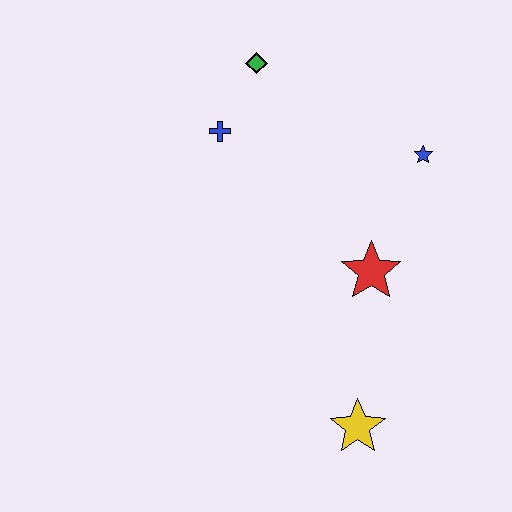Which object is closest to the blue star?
The red star is closest to the blue star.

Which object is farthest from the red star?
The green diamond is farthest from the red star.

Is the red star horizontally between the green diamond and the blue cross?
No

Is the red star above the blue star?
No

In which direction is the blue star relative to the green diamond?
The blue star is to the right of the green diamond.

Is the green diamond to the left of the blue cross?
No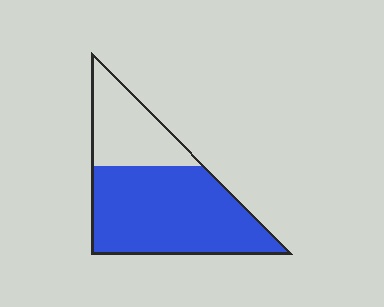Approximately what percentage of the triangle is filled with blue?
Approximately 70%.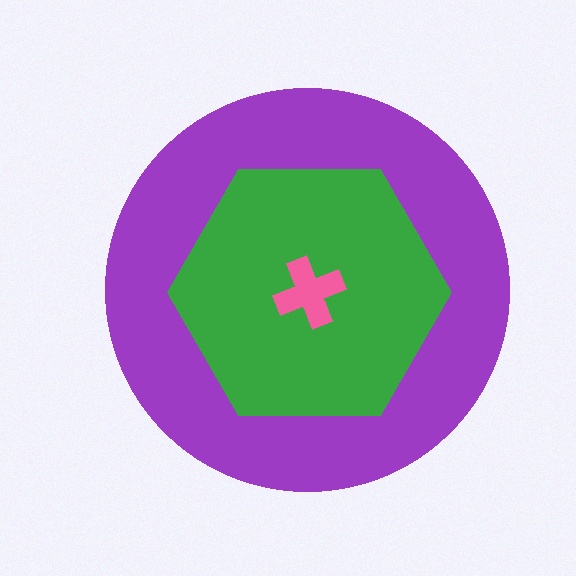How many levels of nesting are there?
3.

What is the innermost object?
The pink cross.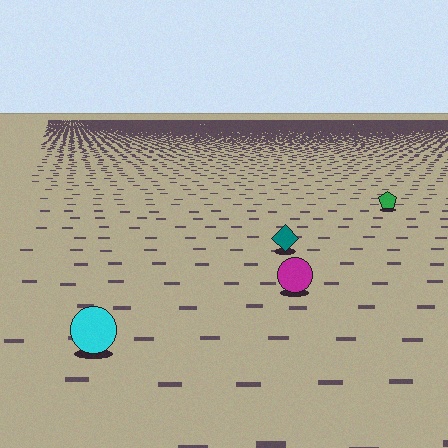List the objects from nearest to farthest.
From nearest to farthest: the cyan circle, the magenta circle, the teal diamond, the green pentagon.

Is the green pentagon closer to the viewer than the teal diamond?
No. The teal diamond is closer — you can tell from the texture gradient: the ground texture is coarser near it.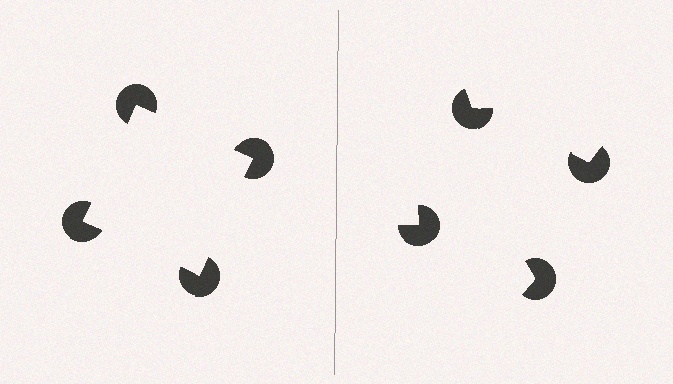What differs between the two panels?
The pac-man discs are positioned identically on both sides; only the wedge orientations differ. On the left they align to a square; on the right they are misaligned.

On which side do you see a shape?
An illusory square appears on the left side. On the right side the wedge cuts are rotated, so no coherent shape forms.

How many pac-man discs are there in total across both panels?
8 — 4 on each side.